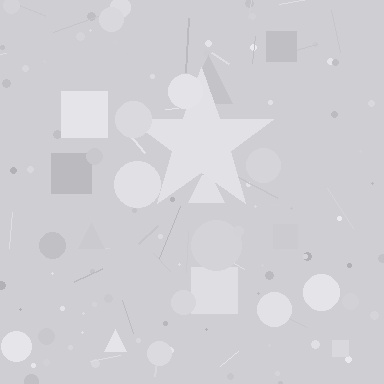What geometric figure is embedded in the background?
A star is embedded in the background.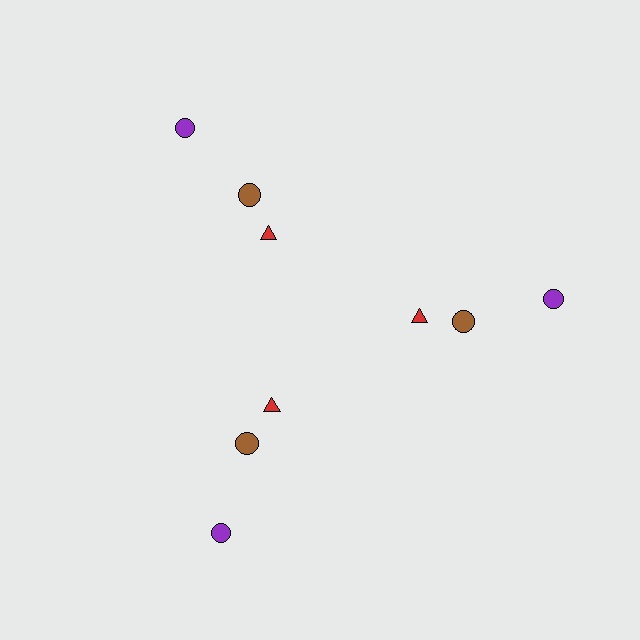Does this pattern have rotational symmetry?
Yes, this pattern has 3-fold rotational symmetry. It looks the same after rotating 120 degrees around the center.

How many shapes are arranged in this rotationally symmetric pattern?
There are 9 shapes, arranged in 3 groups of 3.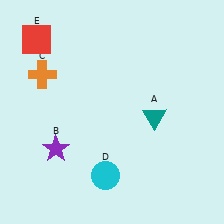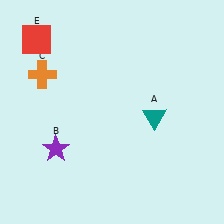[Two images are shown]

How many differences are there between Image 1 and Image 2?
There is 1 difference between the two images.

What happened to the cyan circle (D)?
The cyan circle (D) was removed in Image 2. It was in the bottom-left area of Image 1.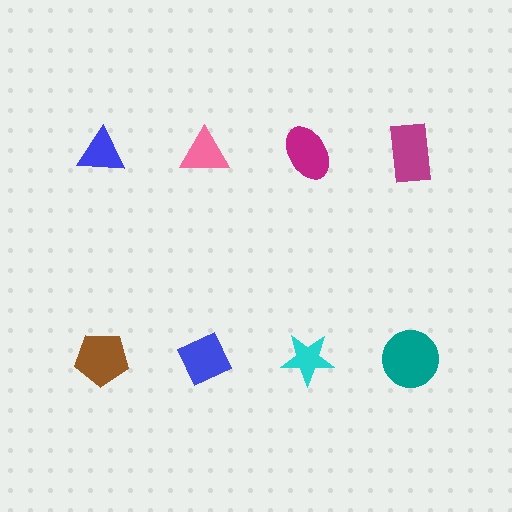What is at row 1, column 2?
A pink triangle.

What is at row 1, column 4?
A magenta rectangle.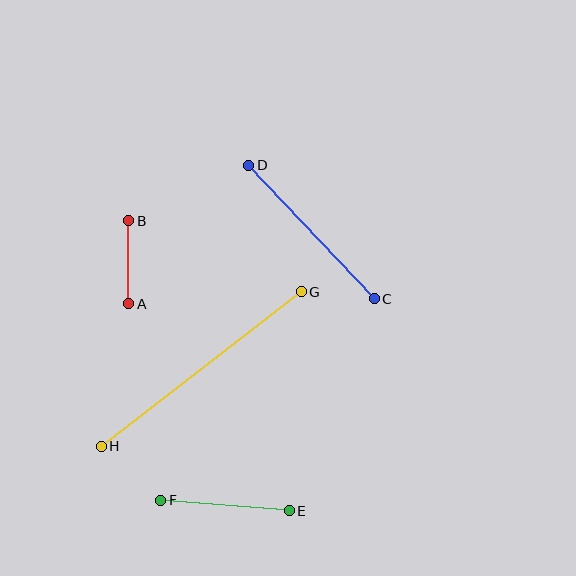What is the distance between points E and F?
The distance is approximately 129 pixels.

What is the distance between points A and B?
The distance is approximately 83 pixels.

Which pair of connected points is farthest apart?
Points G and H are farthest apart.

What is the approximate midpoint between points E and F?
The midpoint is at approximately (225, 505) pixels.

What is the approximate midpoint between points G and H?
The midpoint is at approximately (201, 369) pixels.